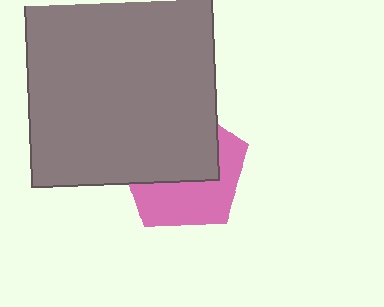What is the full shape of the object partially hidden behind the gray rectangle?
The partially hidden object is a pink pentagon.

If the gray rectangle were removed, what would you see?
You would see the complete pink pentagon.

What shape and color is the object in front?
The object in front is a gray rectangle.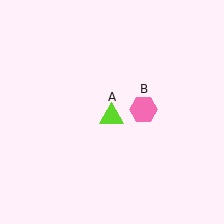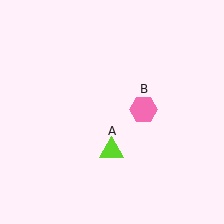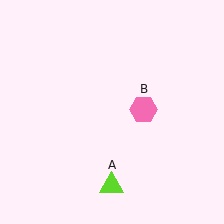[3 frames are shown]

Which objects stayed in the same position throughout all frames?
Pink hexagon (object B) remained stationary.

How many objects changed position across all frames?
1 object changed position: lime triangle (object A).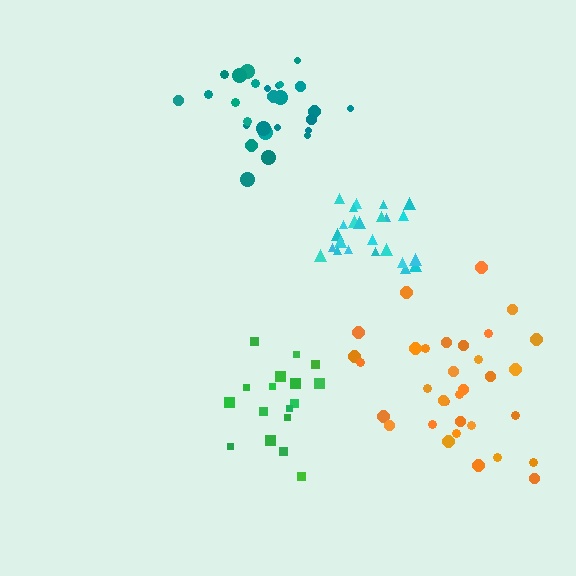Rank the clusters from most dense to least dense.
cyan, teal, orange, green.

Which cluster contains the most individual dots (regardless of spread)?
Orange (33).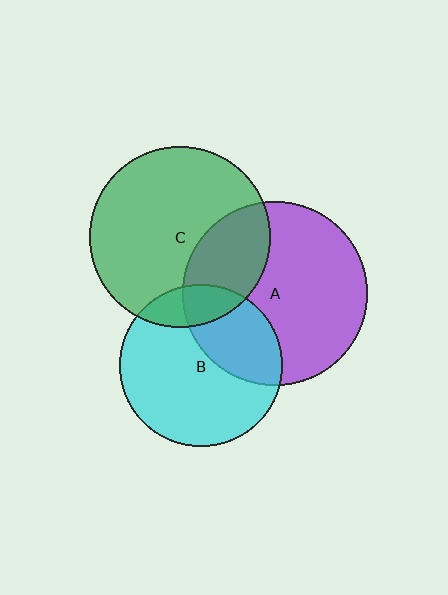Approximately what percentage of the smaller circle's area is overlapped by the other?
Approximately 15%.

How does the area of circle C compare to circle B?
Approximately 1.2 times.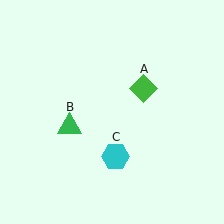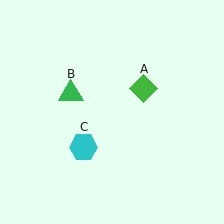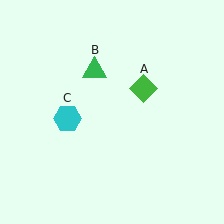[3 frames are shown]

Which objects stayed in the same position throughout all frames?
Green diamond (object A) remained stationary.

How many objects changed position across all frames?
2 objects changed position: green triangle (object B), cyan hexagon (object C).